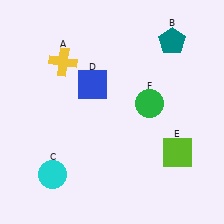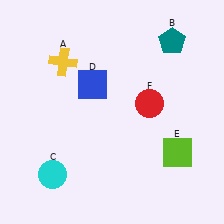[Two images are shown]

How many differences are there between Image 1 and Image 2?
There is 1 difference between the two images.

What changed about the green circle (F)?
In Image 1, F is green. In Image 2, it changed to red.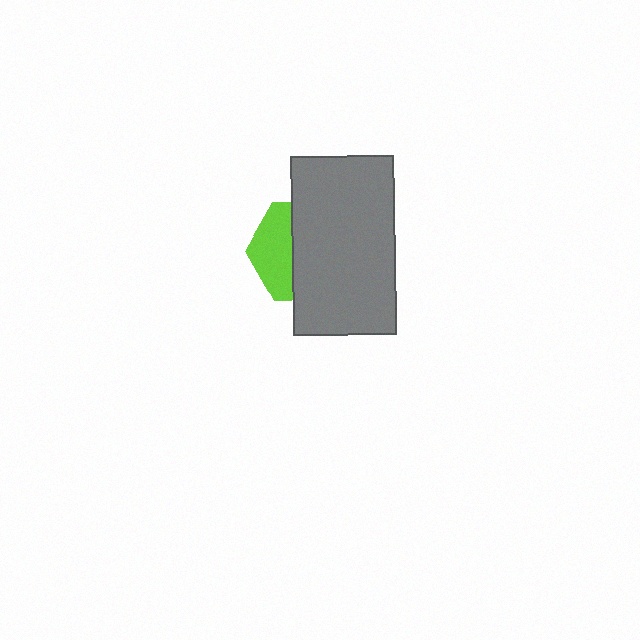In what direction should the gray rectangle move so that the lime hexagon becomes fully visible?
The gray rectangle should move right. That is the shortest direction to clear the overlap and leave the lime hexagon fully visible.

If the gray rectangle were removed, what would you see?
You would see the complete lime hexagon.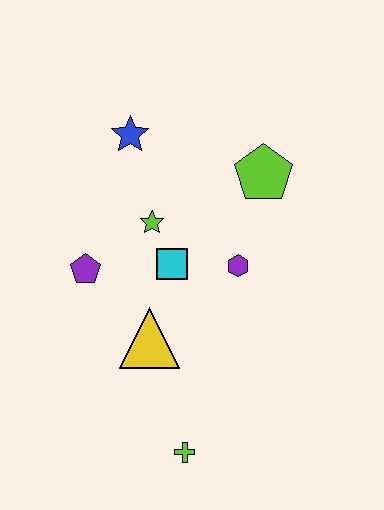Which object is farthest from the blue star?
The lime cross is farthest from the blue star.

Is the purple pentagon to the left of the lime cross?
Yes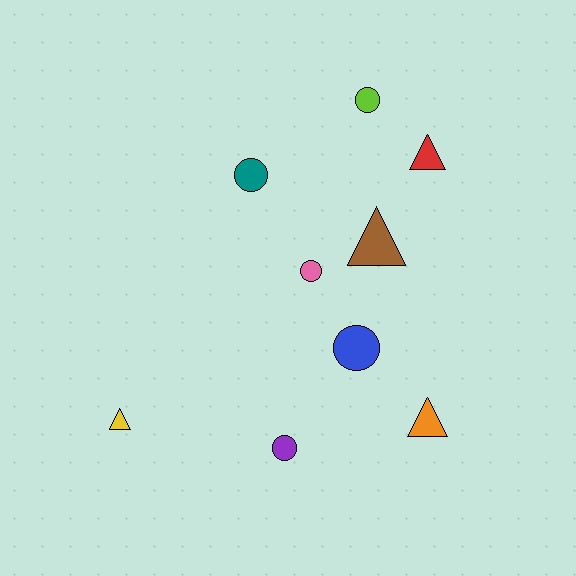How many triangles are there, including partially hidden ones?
There are 4 triangles.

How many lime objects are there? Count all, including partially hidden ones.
There is 1 lime object.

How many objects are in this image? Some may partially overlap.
There are 9 objects.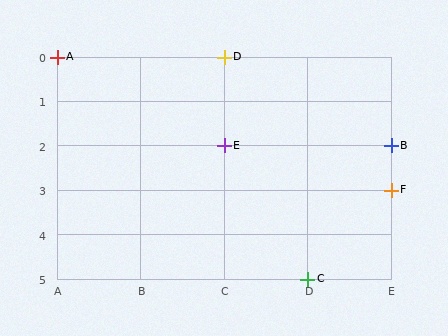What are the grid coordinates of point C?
Point C is at grid coordinates (D, 5).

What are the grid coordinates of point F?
Point F is at grid coordinates (E, 3).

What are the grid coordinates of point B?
Point B is at grid coordinates (E, 2).